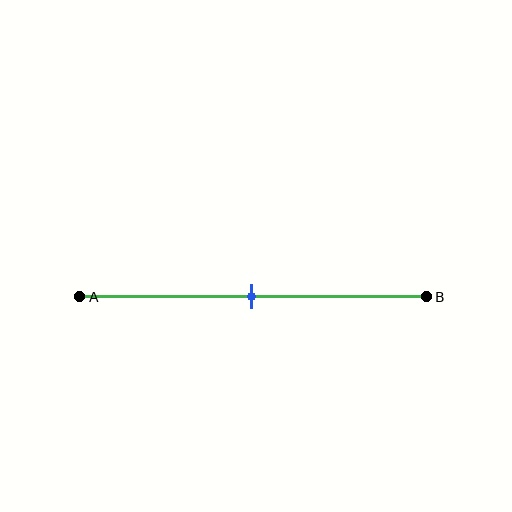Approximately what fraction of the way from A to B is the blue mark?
The blue mark is approximately 50% of the way from A to B.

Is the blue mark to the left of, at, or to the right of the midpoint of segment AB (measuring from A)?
The blue mark is approximately at the midpoint of segment AB.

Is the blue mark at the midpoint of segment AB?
Yes, the mark is approximately at the midpoint.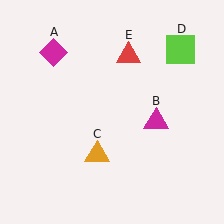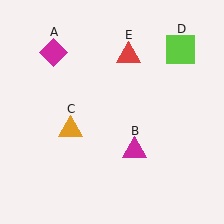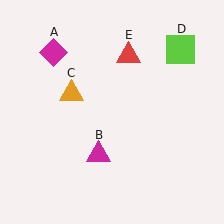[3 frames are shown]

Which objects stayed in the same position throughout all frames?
Magenta diamond (object A) and lime square (object D) and red triangle (object E) remained stationary.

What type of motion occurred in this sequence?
The magenta triangle (object B), orange triangle (object C) rotated clockwise around the center of the scene.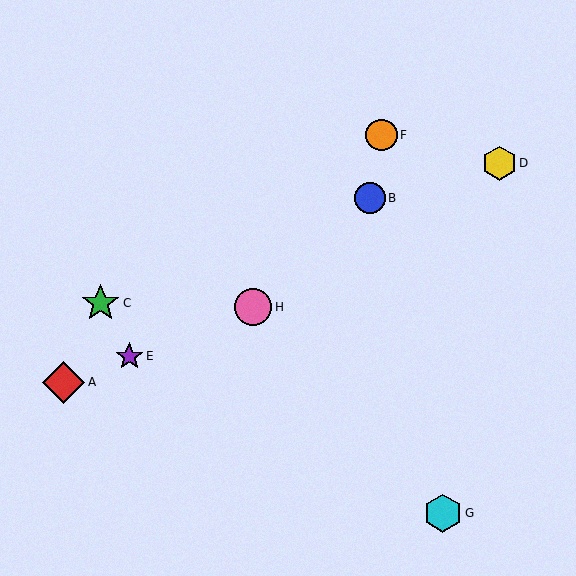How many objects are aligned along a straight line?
3 objects (A, E, H) are aligned along a straight line.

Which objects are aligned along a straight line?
Objects A, E, H are aligned along a straight line.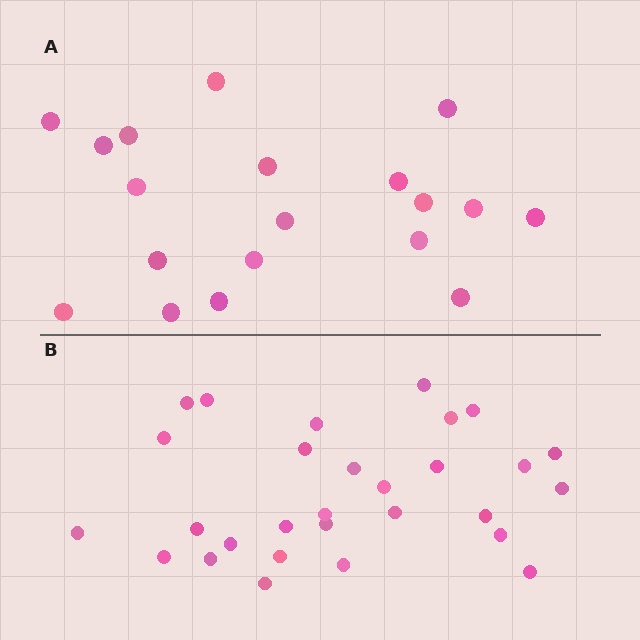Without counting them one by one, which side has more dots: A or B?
Region B (the bottom region) has more dots.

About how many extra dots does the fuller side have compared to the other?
Region B has roughly 10 or so more dots than region A.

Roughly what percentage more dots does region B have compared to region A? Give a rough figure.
About 55% more.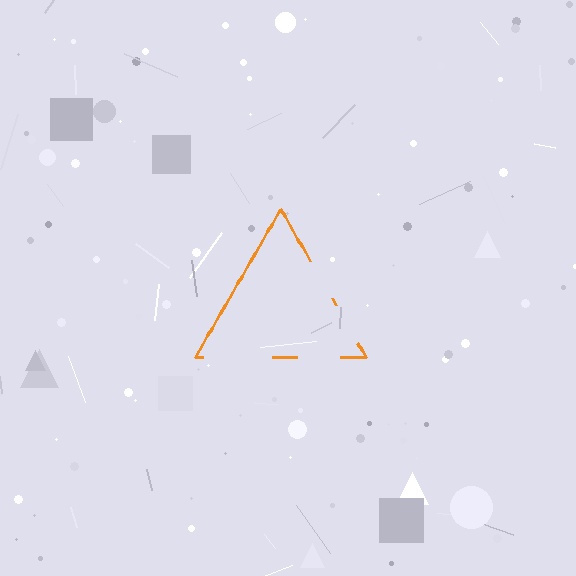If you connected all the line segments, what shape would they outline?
They would outline a triangle.